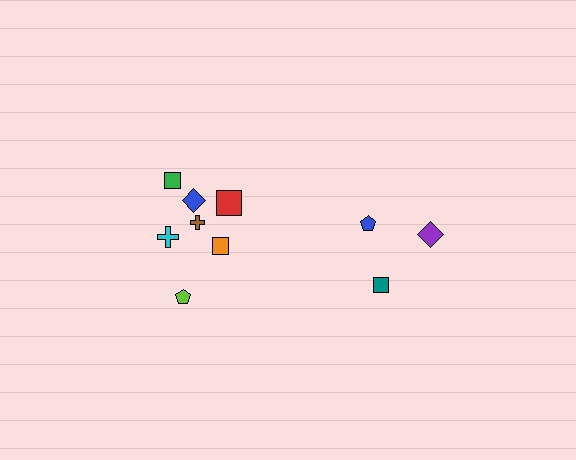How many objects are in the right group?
There are 3 objects.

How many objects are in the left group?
There are 7 objects.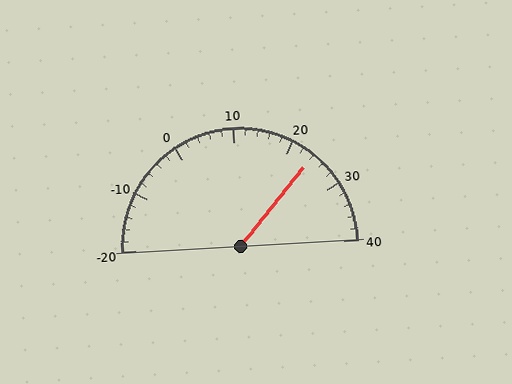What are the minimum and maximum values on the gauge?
The gauge ranges from -20 to 40.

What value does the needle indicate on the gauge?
The needle indicates approximately 24.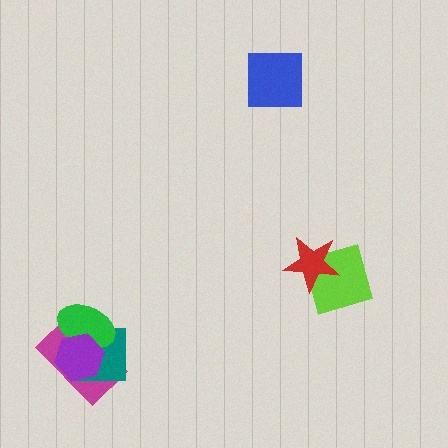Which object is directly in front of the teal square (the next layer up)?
The green ellipse is directly in front of the teal square.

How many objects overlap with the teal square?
3 objects overlap with the teal square.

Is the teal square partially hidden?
Yes, it is partially covered by another shape.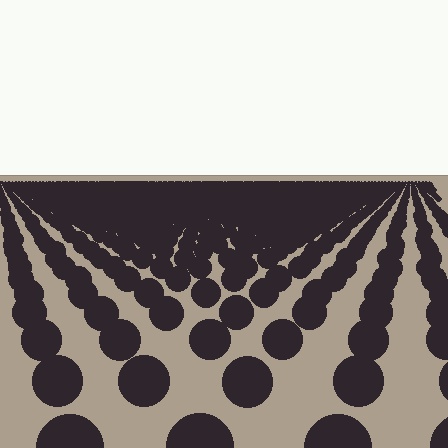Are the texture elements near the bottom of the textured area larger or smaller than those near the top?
Larger. Near the bottom, elements are closer to the viewer and appear at a bigger on-screen size.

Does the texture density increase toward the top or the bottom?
Density increases toward the top.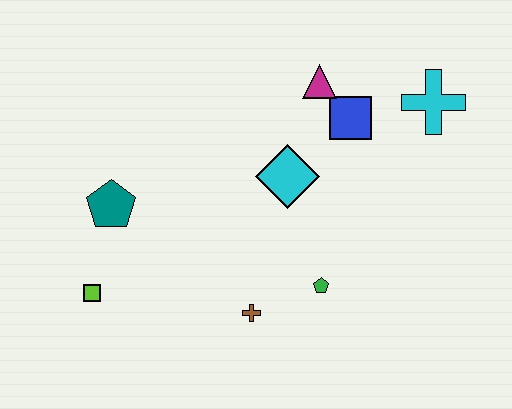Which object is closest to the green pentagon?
The brown cross is closest to the green pentagon.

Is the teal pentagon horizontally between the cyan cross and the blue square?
No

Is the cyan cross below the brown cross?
No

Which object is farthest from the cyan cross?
The lime square is farthest from the cyan cross.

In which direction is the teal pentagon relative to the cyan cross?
The teal pentagon is to the left of the cyan cross.